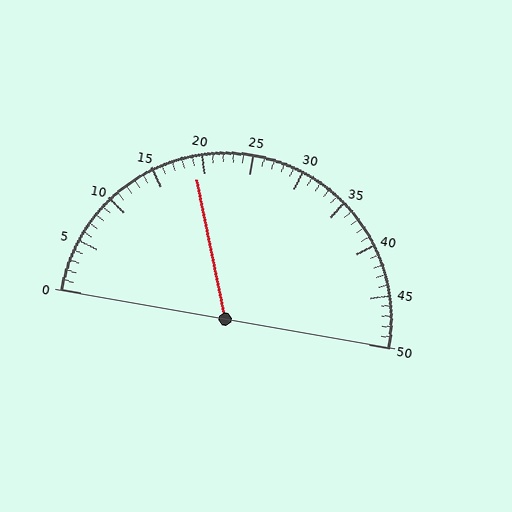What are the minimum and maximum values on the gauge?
The gauge ranges from 0 to 50.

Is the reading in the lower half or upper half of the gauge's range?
The reading is in the lower half of the range (0 to 50).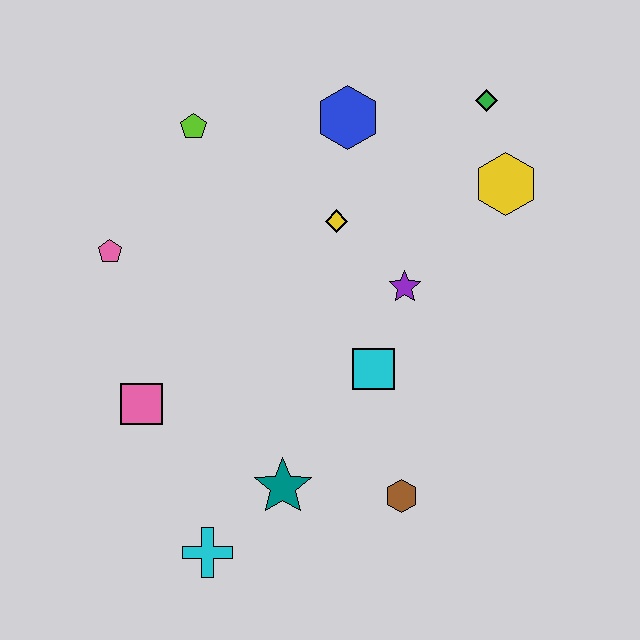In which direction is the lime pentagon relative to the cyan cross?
The lime pentagon is above the cyan cross.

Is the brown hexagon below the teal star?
Yes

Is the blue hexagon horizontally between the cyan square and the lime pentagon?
Yes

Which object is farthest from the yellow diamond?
The cyan cross is farthest from the yellow diamond.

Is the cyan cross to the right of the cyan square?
No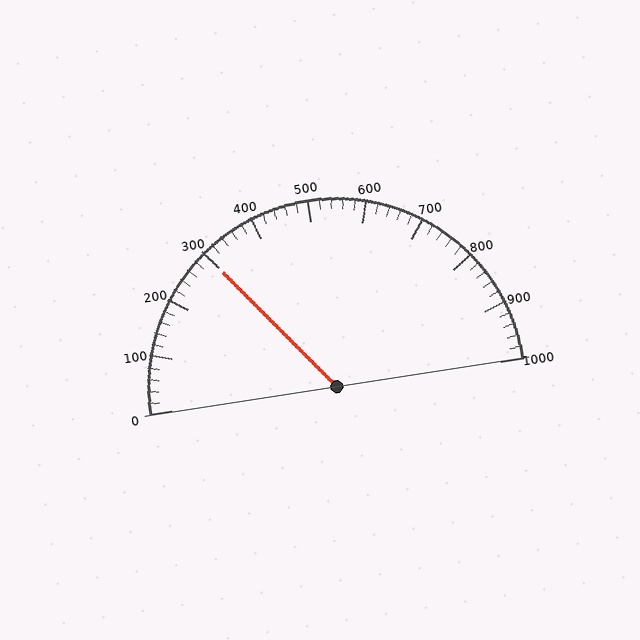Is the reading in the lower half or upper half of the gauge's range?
The reading is in the lower half of the range (0 to 1000).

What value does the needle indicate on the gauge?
The needle indicates approximately 300.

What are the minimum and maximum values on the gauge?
The gauge ranges from 0 to 1000.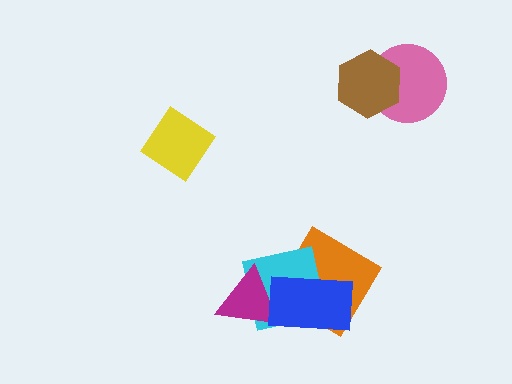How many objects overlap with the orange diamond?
2 objects overlap with the orange diamond.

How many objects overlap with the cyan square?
3 objects overlap with the cyan square.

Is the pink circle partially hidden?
Yes, it is partially covered by another shape.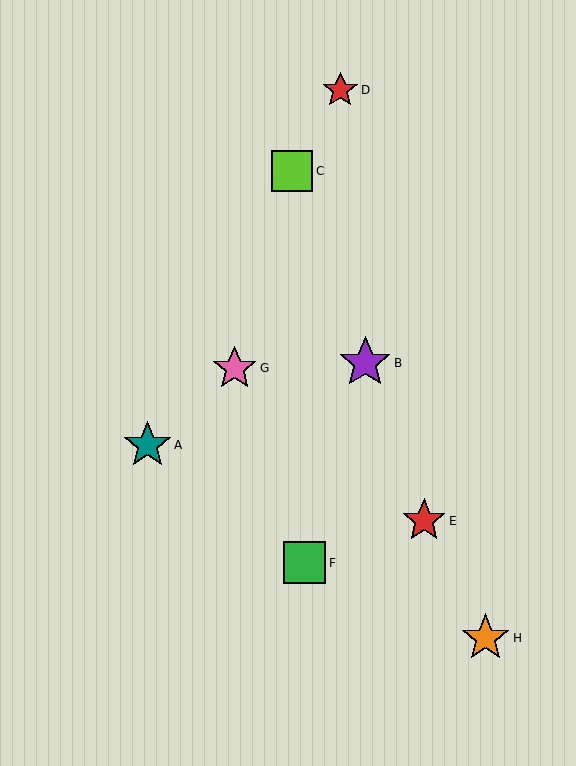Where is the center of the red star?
The center of the red star is at (424, 521).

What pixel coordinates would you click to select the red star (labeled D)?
Click at (340, 90) to select the red star D.